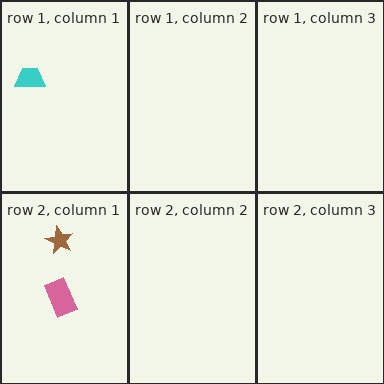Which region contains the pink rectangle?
The row 2, column 1 region.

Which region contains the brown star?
The row 2, column 1 region.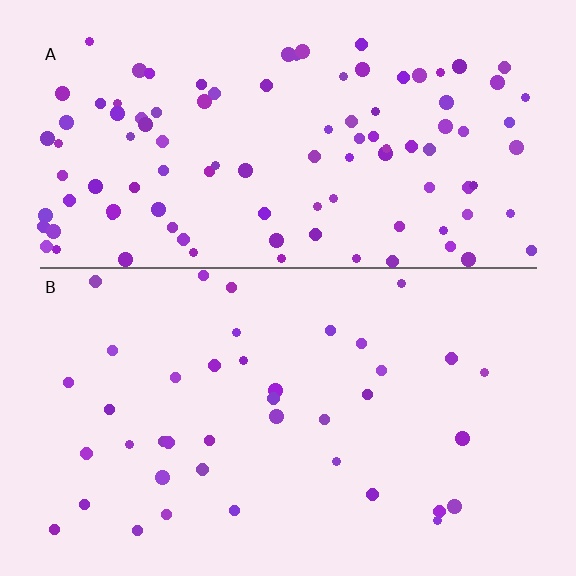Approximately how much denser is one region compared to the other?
Approximately 2.6× — region A over region B.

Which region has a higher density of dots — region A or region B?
A (the top).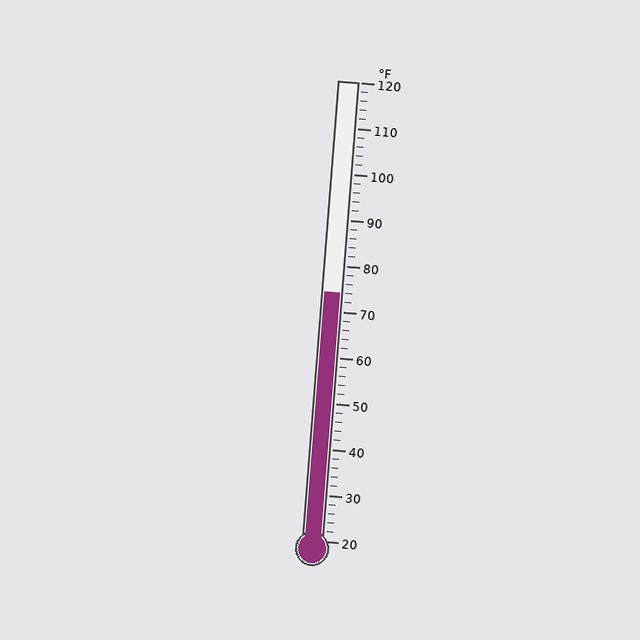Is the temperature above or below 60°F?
The temperature is above 60°F.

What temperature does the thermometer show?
The thermometer shows approximately 74°F.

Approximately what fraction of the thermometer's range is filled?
The thermometer is filled to approximately 55% of its range.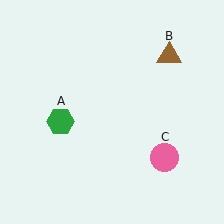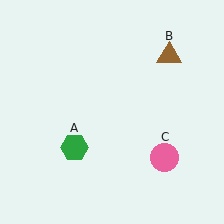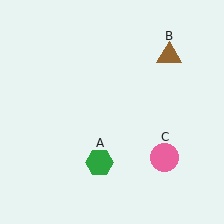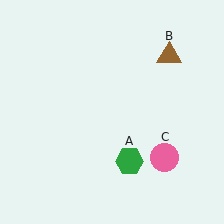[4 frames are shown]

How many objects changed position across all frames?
1 object changed position: green hexagon (object A).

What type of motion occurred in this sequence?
The green hexagon (object A) rotated counterclockwise around the center of the scene.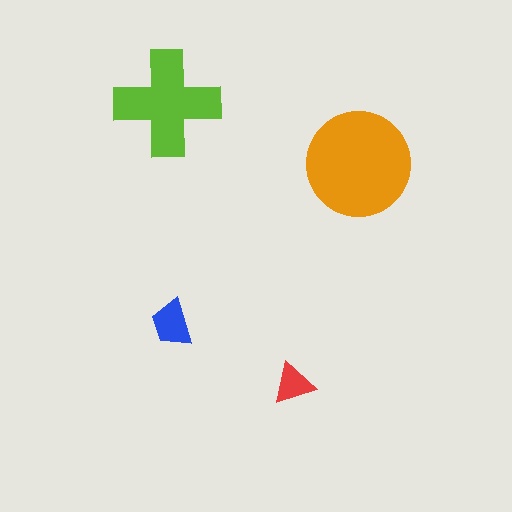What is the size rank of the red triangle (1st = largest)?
4th.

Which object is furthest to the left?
The lime cross is leftmost.